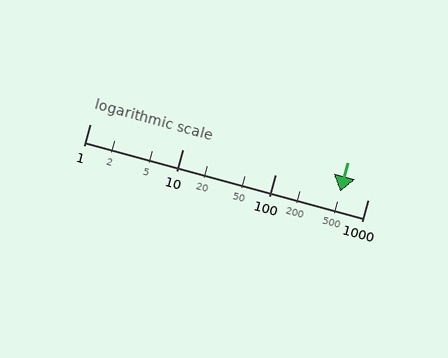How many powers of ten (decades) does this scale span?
The scale spans 3 decades, from 1 to 1000.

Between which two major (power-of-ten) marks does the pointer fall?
The pointer is between 100 and 1000.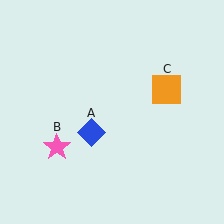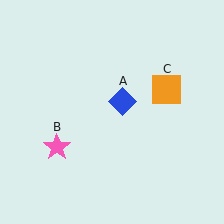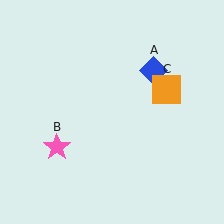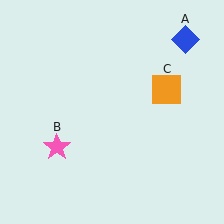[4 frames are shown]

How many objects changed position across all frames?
1 object changed position: blue diamond (object A).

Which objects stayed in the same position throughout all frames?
Pink star (object B) and orange square (object C) remained stationary.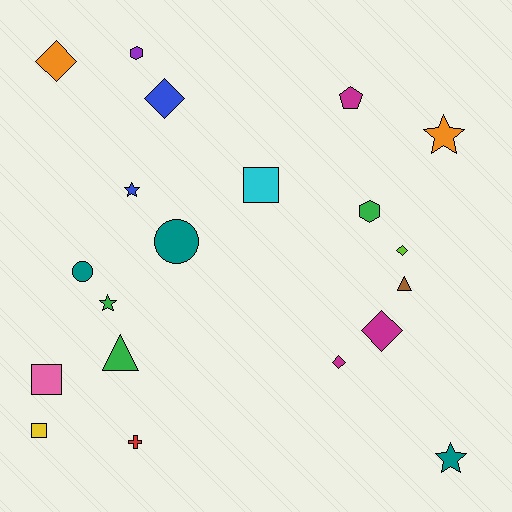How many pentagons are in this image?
There is 1 pentagon.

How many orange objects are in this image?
There are 2 orange objects.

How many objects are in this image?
There are 20 objects.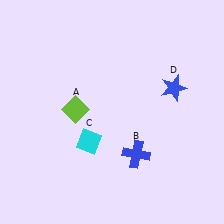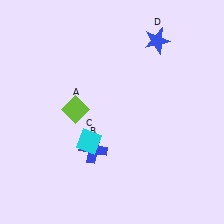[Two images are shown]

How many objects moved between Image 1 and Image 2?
2 objects moved between the two images.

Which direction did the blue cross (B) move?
The blue cross (B) moved left.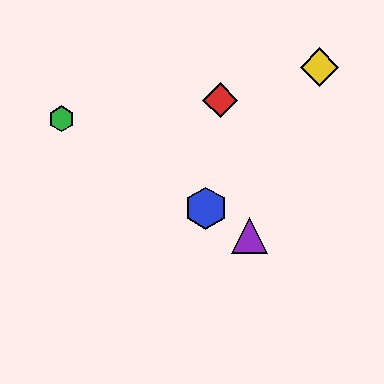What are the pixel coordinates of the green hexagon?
The green hexagon is at (62, 119).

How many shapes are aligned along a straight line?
3 shapes (the blue hexagon, the green hexagon, the purple triangle) are aligned along a straight line.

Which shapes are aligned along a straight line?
The blue hexagon, the green hexagon, the purple triangle are aligned along a straight line.